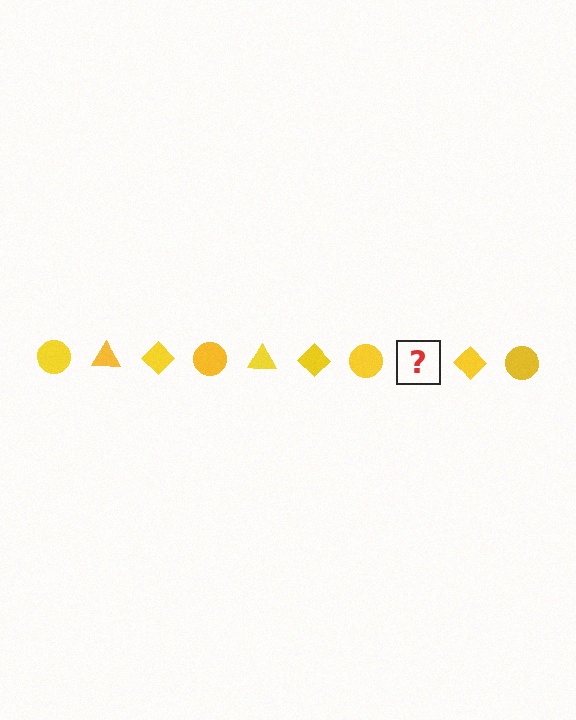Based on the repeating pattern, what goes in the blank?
The blank should be a yellow triangle.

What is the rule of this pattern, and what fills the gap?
The rule is that the pattern cycles through circle, triangle, diamond shapes in yellow. The gap should be filled with a yellow triangle.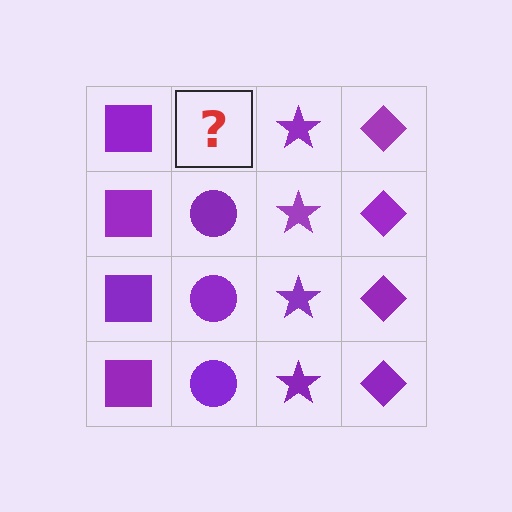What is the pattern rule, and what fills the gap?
The rule is that each column has a consistent shape. The gap should be filled with a purple circle.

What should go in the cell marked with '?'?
The missing cell should contain a purple circle.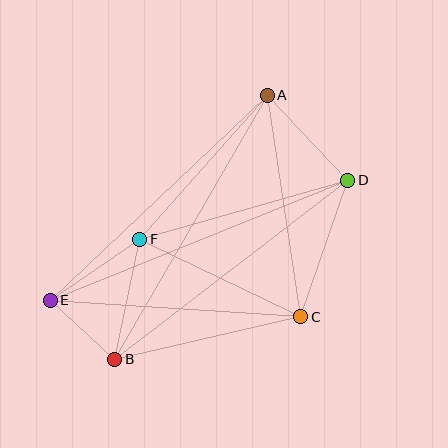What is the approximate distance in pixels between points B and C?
The distance between B and C is approximately 191 pixels.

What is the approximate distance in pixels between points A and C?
The distance between A and C is approximately 224 pixels.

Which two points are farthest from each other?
Points D and E are farthest from each other.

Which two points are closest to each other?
Points B and E are closest to each other.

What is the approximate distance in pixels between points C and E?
The distance between C and E is approximately 251 pixels.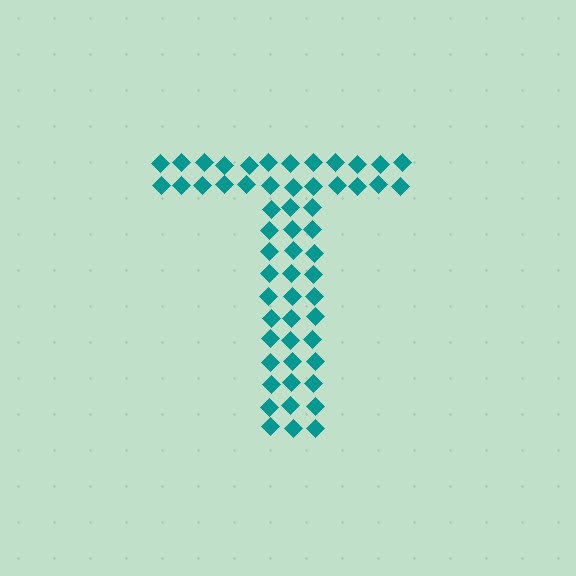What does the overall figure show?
The overall figure shows the letter T.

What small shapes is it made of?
It is made of small diamonds.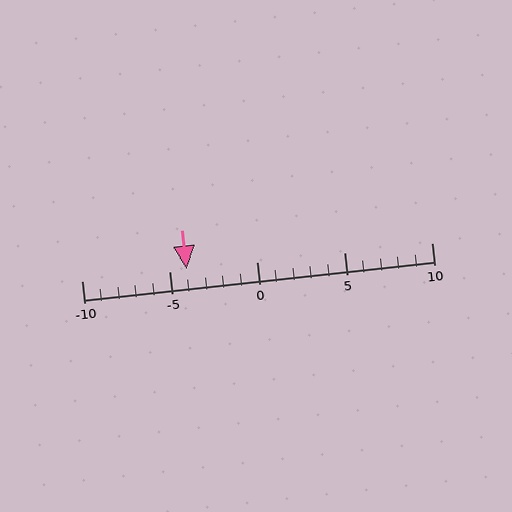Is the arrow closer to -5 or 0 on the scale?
The arrow is closer to -5.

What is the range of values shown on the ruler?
The ruler shows values from -10 to 10.